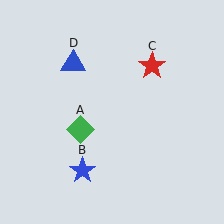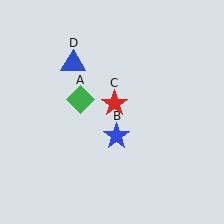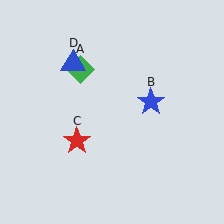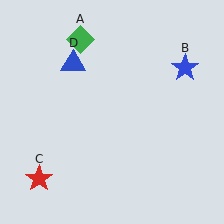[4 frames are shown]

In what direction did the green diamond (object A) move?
The green diamond (object A) moved up.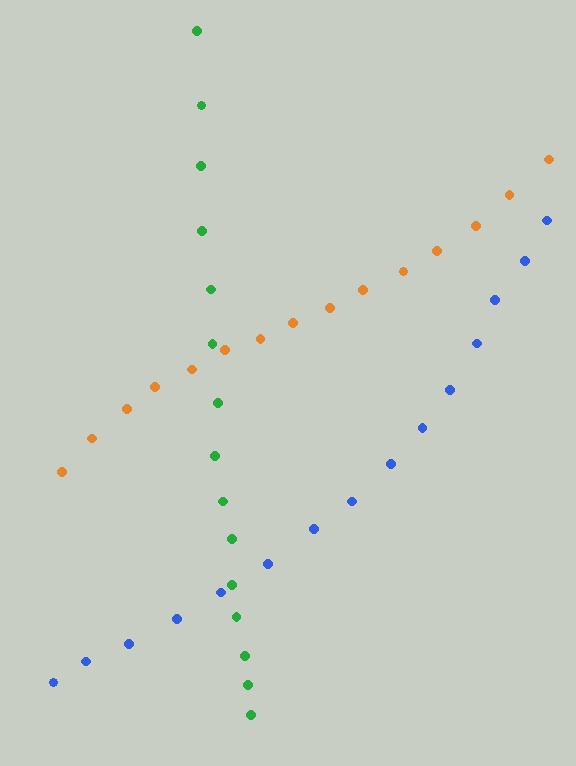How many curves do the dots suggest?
There are 3 distinct paths.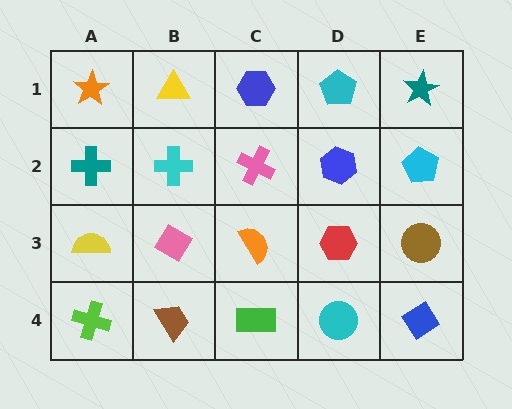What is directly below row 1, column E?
A cyan pentagon.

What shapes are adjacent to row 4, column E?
A brown circle (row 3, column E), a cyan circle (row 4, column D).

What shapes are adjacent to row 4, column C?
An orange semicircle (row 3, column C), a brown trapezoid (row 4, column B), a cyan circle (row 4, column D).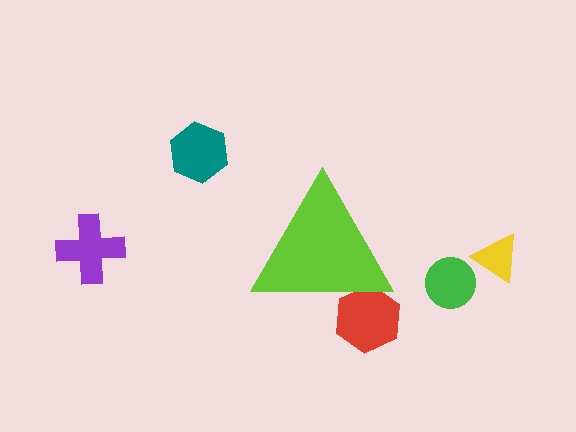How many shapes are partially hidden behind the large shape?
1 shape is partially hidden.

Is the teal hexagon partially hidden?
No, the teal hexagon is fully visible.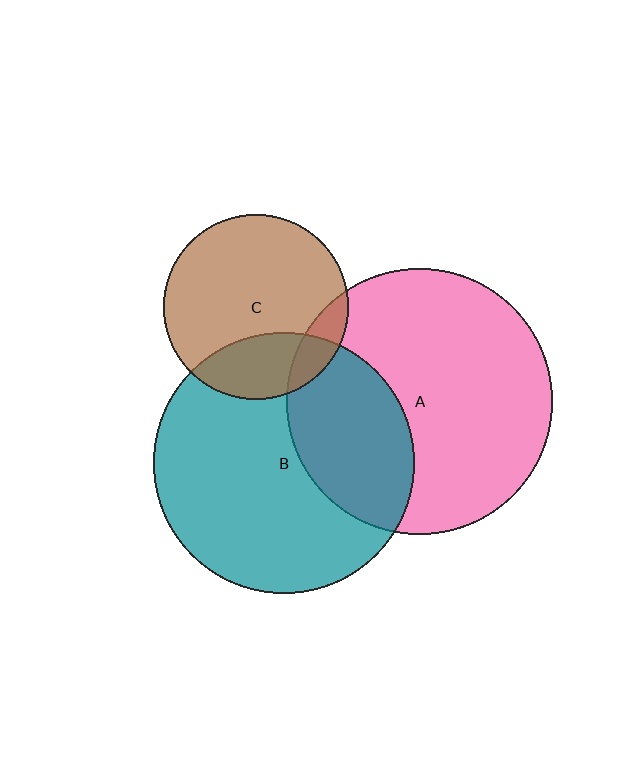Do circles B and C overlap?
Yes.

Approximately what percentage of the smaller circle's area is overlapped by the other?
Approximately 25%.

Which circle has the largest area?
Circle A (pink).